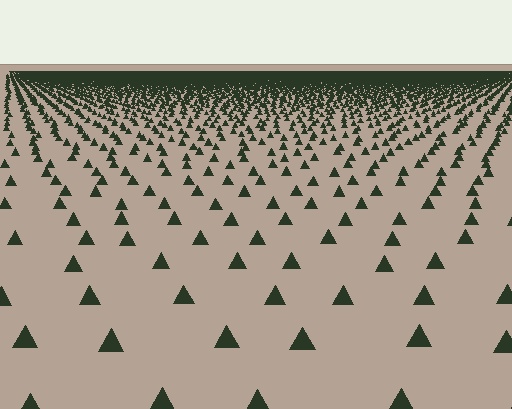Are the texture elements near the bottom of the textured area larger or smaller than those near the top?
Larger. Near the bottom, elements are closer to the viewer and appear at a bigger on-screen size.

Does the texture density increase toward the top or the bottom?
Density increases toward the top.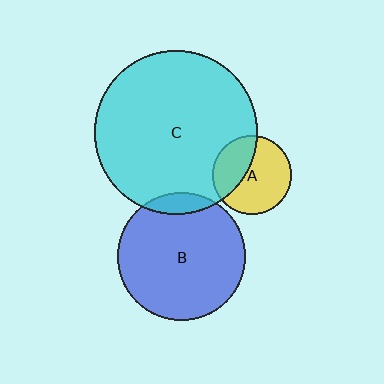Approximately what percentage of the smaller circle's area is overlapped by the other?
Approximately 35%.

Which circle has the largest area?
Circle C (cyan).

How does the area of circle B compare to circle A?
Approximately 2.6 times.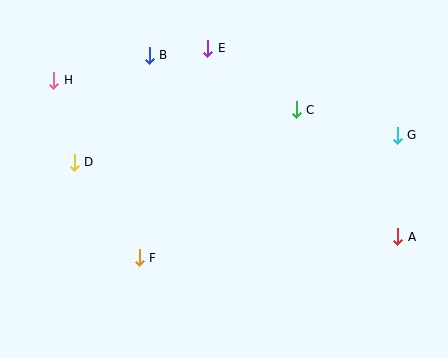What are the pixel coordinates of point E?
Point E is at (208, 48).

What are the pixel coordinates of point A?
Point A is at (398, 237).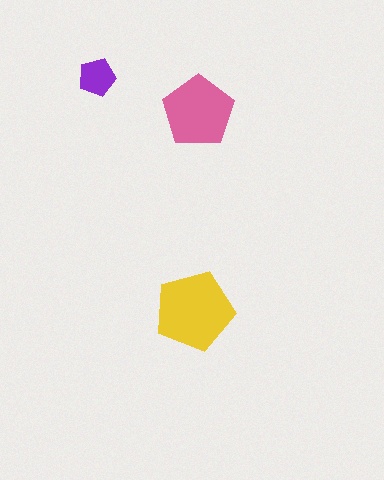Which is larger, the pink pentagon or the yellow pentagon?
The yellow one.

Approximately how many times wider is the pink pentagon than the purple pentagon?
About 2 times wider.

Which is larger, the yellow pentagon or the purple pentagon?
The yellow one.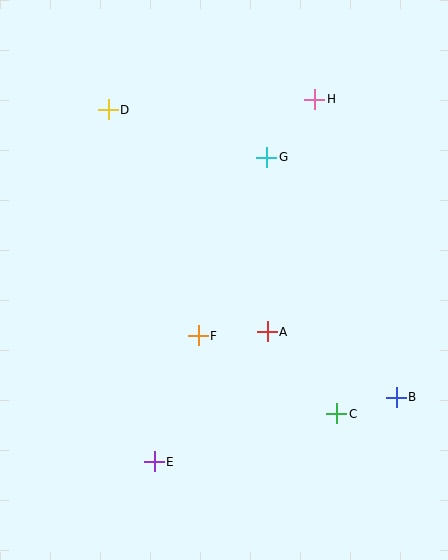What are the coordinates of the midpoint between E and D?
The midpoint between E and D is at (131, 286).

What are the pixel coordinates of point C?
Point C is at (337, 414).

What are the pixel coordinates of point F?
Point F is at (198, 336).